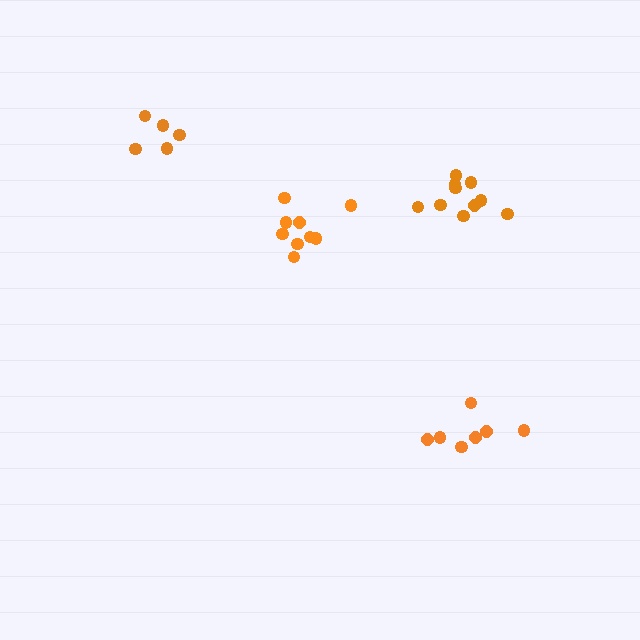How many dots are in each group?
Group 1: 7 dots, Group 2: 10 dots, Group 3: 9 dots, Group 4: 5 dots (31 total).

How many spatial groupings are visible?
There are 4 spatial groupings.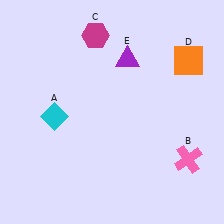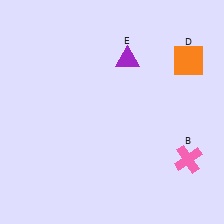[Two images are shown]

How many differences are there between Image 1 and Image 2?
There are 2 differences between the two images.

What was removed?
The magenta hexagon (C), the cyan diamond (A) were removed in Image 2.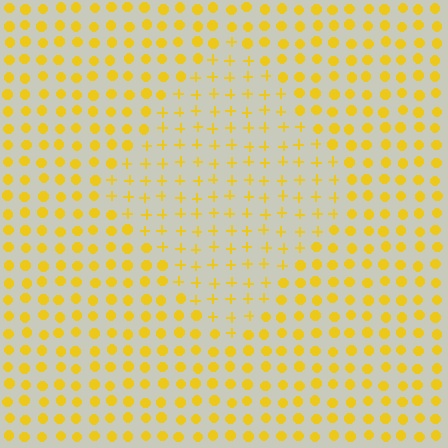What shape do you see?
I see a diamond.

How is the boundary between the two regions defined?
The boundary is defined by a change in element shape: plus signs inside vs. circles outside. All elements share the same color and spacing.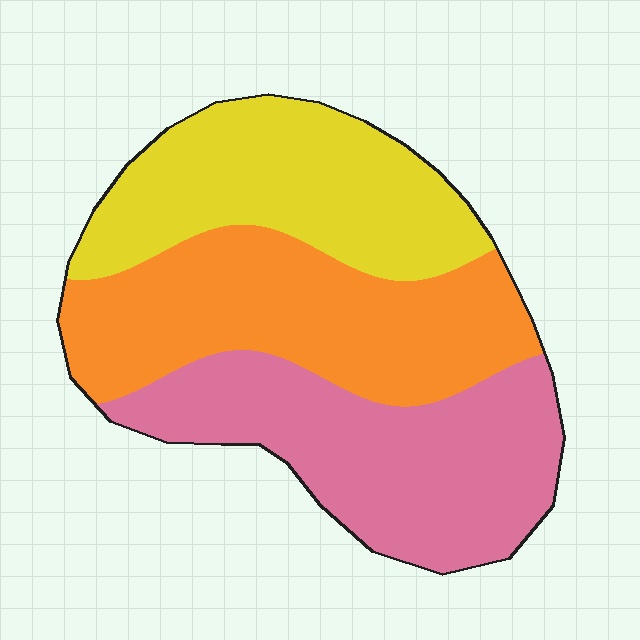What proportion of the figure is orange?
Orange takes up about one third (1/3) of the figure.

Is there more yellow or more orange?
Orange.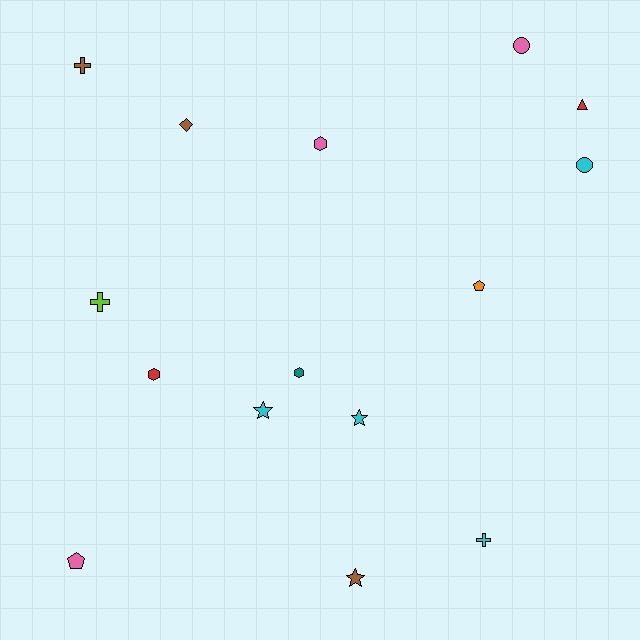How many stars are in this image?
There are 3 stars.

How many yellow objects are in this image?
There are no yellow objects.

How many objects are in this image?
There are 15 objects.